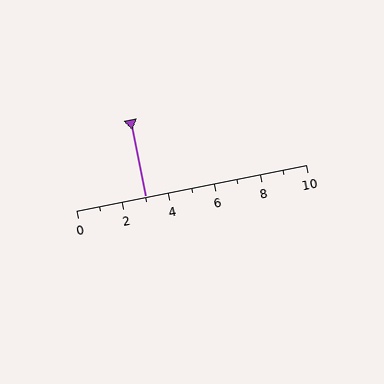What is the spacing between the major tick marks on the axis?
The major ticks are spaced 2 apart.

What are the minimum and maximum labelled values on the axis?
The axis runs from 0 to 10.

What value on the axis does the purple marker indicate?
The marker indicates approximately 3.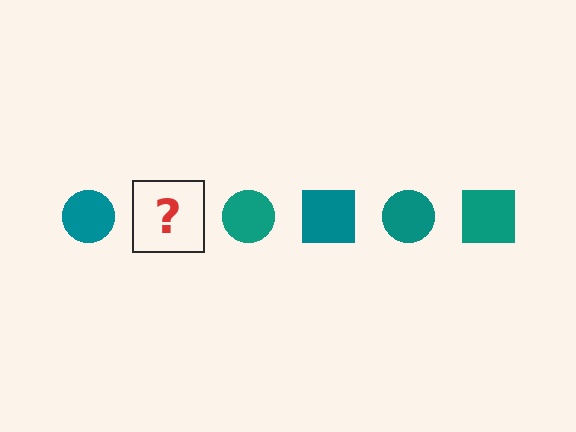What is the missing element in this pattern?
The missing element is a teal square.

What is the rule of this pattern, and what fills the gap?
The rule is that the pattern cycles through circle, square shapes in teal. The gap should be filled with a teal square.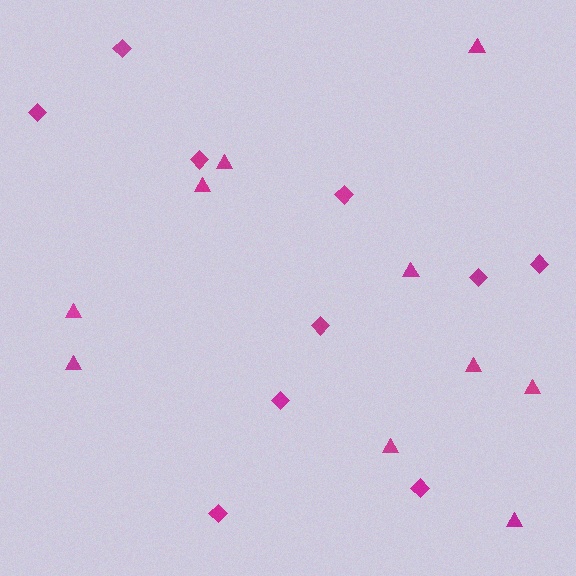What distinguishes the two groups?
There are 2 groups: one group of triangles (10) and one group of diamonds (10).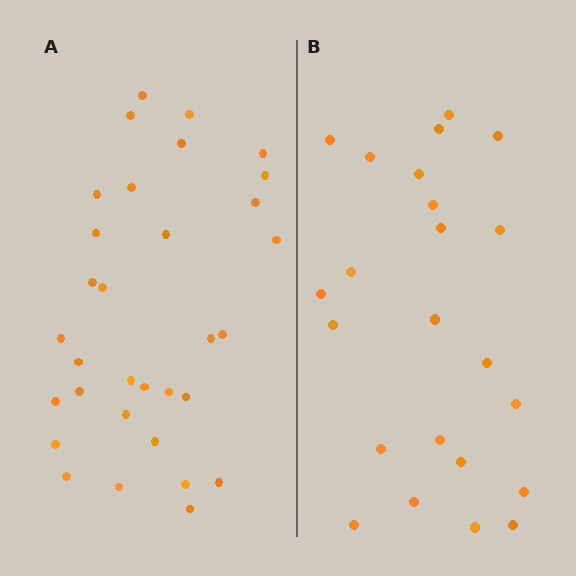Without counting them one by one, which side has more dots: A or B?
Region A (the left region) has more dots.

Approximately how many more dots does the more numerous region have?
Region A has roughly 8 or so more dots than region B.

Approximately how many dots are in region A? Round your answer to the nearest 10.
About 30 dots. (The exact count is 32, which rounds to 30.)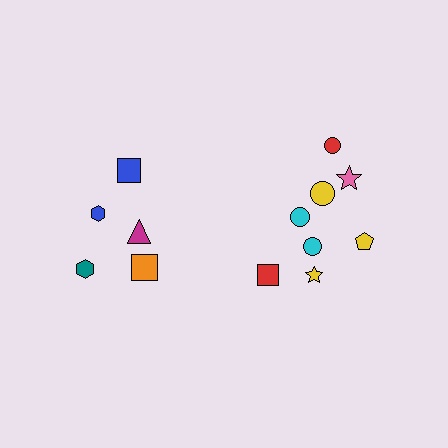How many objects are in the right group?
There are 8 objects.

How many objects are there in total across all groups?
There are 13 objects.